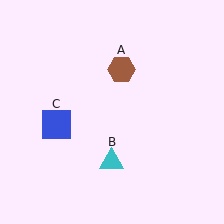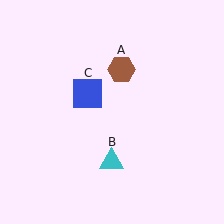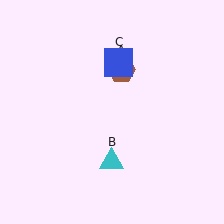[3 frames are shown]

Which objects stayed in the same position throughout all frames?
Brown hexagon (object A) and cyan triangle (object B) remained stationary.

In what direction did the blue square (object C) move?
The blue square (object C) moved up and to the right.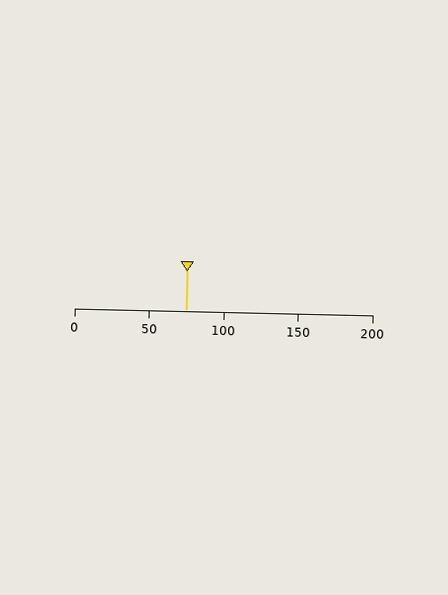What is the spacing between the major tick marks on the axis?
The major ticks are spaced 50 apart.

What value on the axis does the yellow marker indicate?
The marker indicates approximately 75.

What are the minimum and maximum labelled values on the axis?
The axis runs from 0 to 200.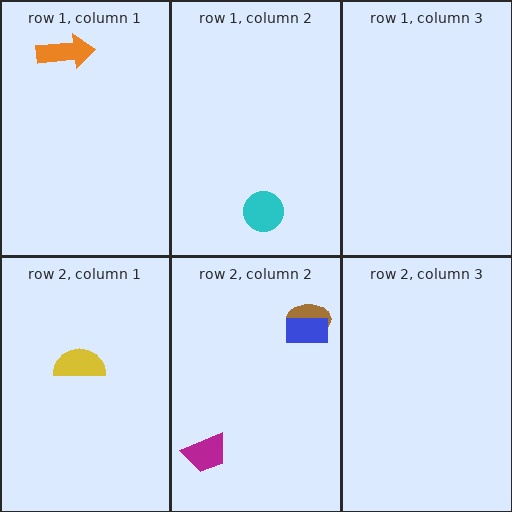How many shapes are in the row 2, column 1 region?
1.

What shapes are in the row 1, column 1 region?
The orange arrow.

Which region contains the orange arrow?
The row 1, column 1 region.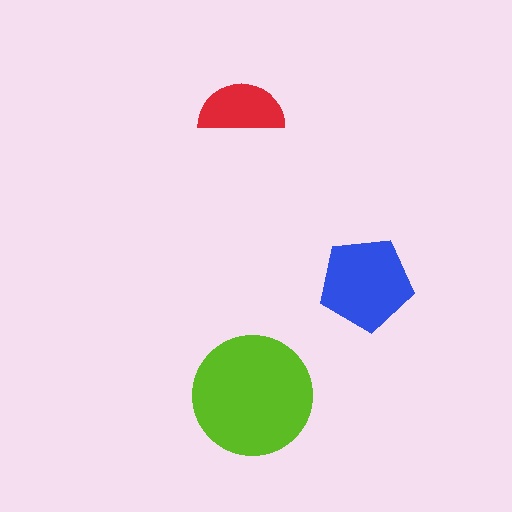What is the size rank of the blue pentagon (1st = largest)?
2nd.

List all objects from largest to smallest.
The lime circle, the blue pentagon, the red semicircle.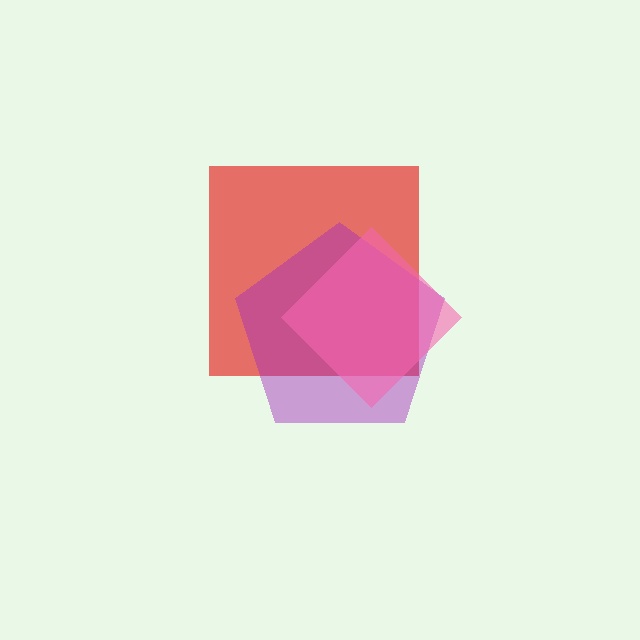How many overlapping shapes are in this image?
There are 3 overlapping shapes in the image.